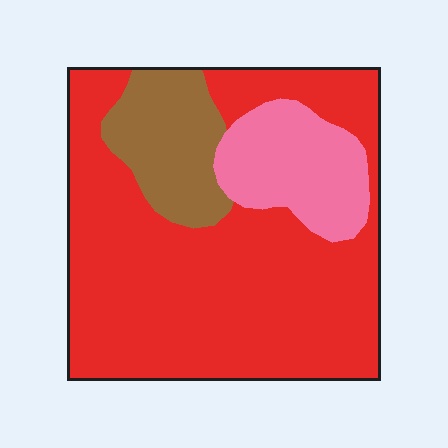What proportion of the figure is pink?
Pink takes up less than a quarter of the figure.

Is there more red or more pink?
Red.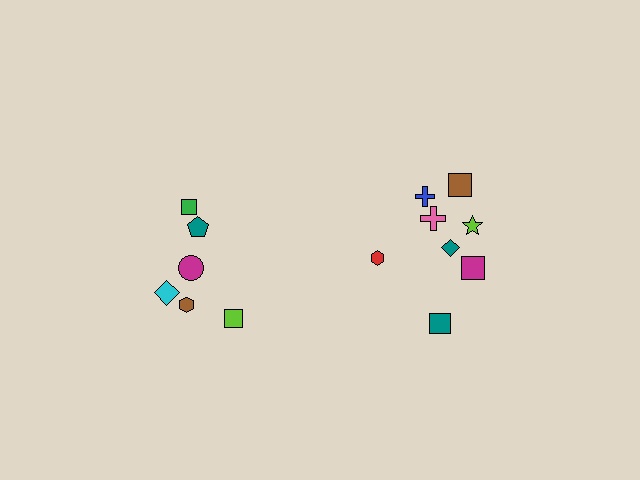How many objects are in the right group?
There are 8 objects.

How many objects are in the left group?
There are 6 objects.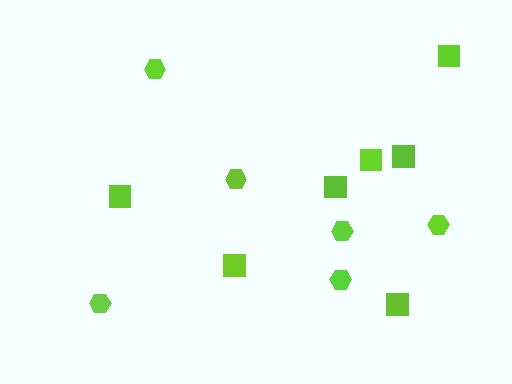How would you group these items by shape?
There are 2 groups: one group of squares (7) and one group of hexagons (6).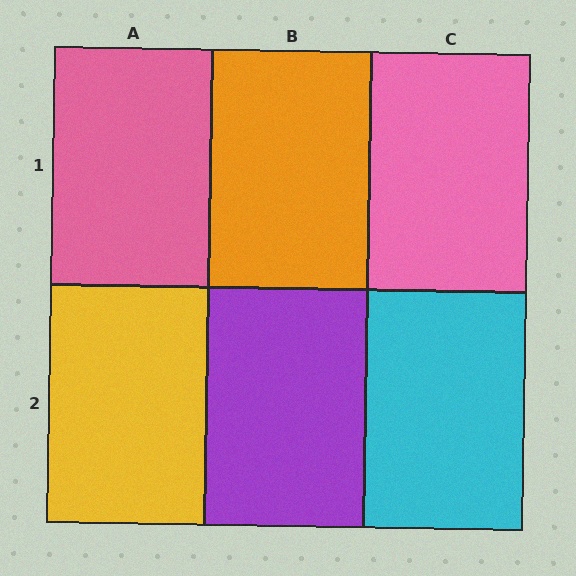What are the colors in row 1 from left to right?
Pink, orange, pink.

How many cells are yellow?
1 cell is yellow.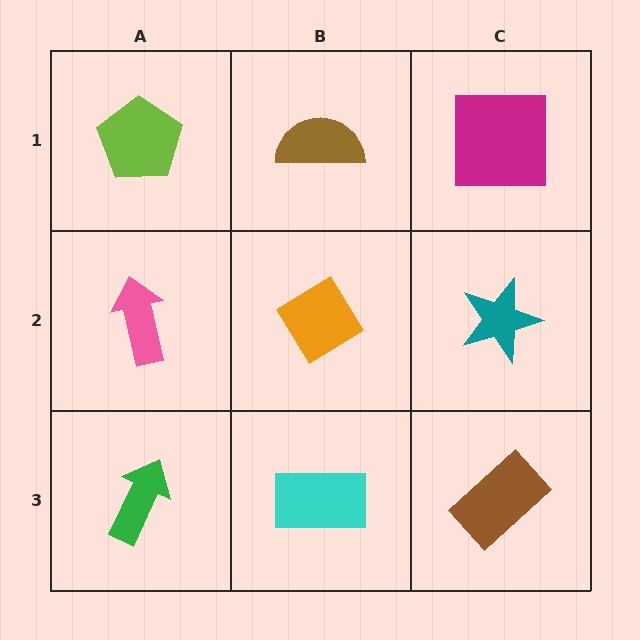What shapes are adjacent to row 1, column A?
A pink arrow (row 2, column A), a brown semicircle (row 1, column B).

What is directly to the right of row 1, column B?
A magenta square.